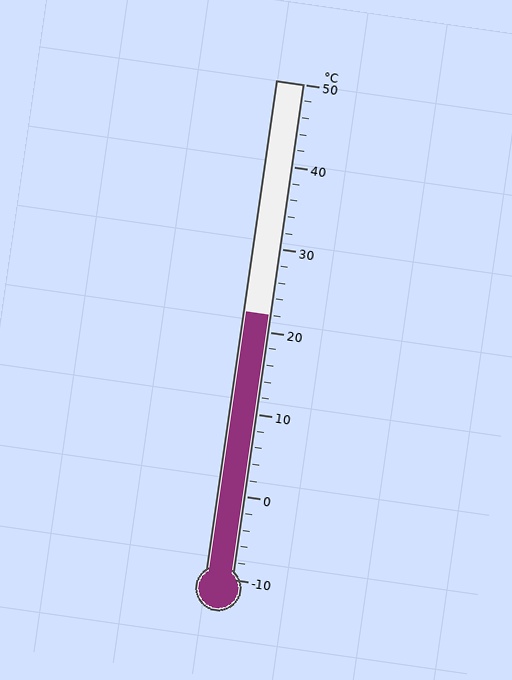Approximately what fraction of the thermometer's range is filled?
The thermometer is filled to approximately 55% of its range.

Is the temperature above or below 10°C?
The temperature is above 10°C.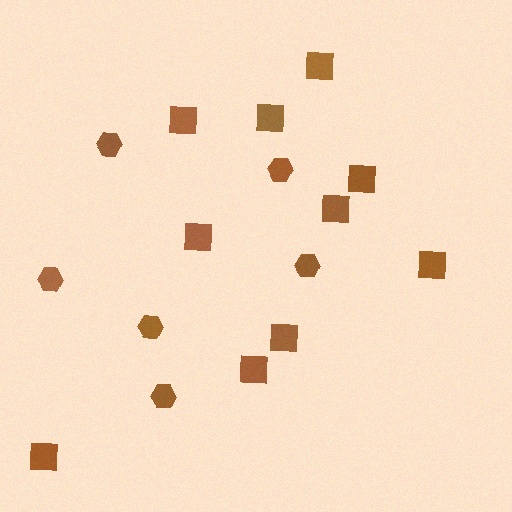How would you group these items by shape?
There are 2 groups: one group of squares (10) and one group of hexagons (6).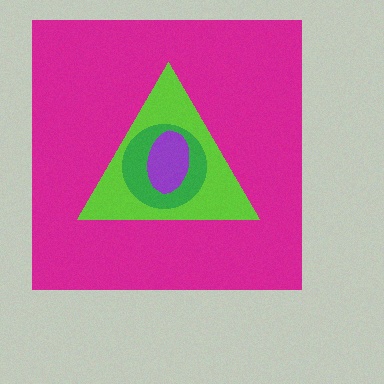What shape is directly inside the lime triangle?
The green circle.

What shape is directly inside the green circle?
The purple ellipse.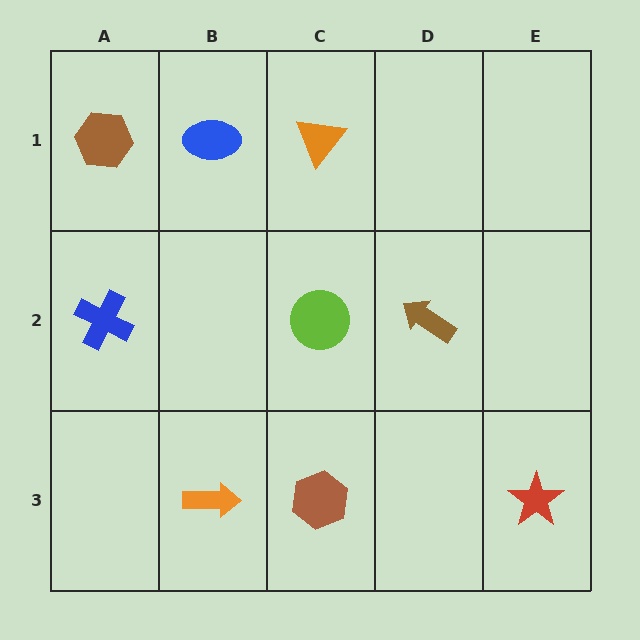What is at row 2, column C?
A lime circle.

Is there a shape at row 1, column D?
No, that cell is empty.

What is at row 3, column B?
An orange arrow.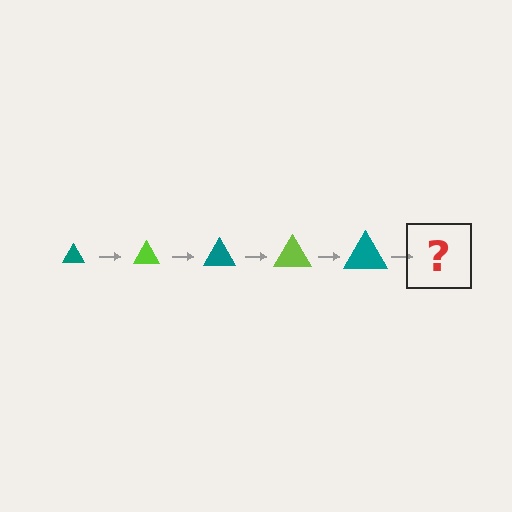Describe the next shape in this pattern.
It should be a lime triangle, larger than the previous one.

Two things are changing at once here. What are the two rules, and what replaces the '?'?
The two rules are that the triangle grows larger each step and the color cycles through teal and lime. The '?' should be a lime triangle, larger than the previous one.